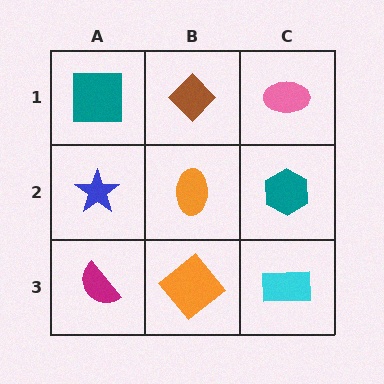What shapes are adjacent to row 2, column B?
A brown diamond (row 1, column B), an orange diamond (row 3, column B), a blue star (row 2, column A), a teal hexagon (row 2, column C).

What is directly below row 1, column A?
A blue star.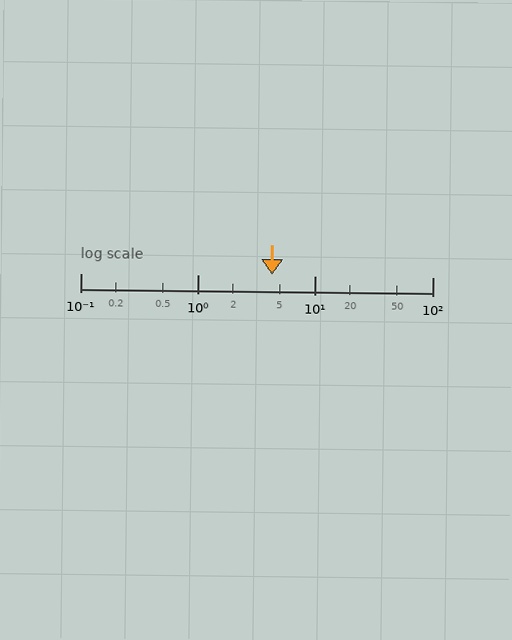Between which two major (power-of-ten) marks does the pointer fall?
The pointer is between 1 and 10.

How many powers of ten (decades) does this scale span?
The scale spans 3 decades, from 0.1 to 100.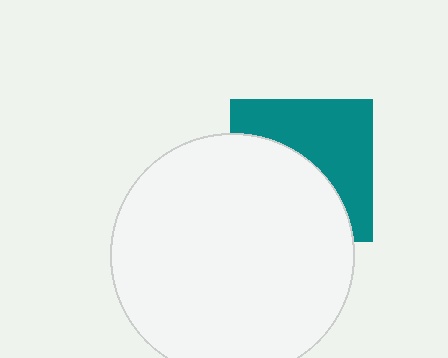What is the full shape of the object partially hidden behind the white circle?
The partially hidden object is a teal square.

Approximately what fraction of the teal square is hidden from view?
Roughly 51% of the teal square is hidden behind the white circle.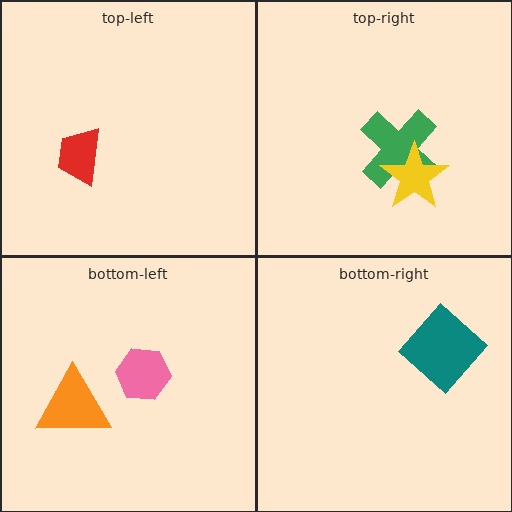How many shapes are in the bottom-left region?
2.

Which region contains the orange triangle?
The bottom-left region.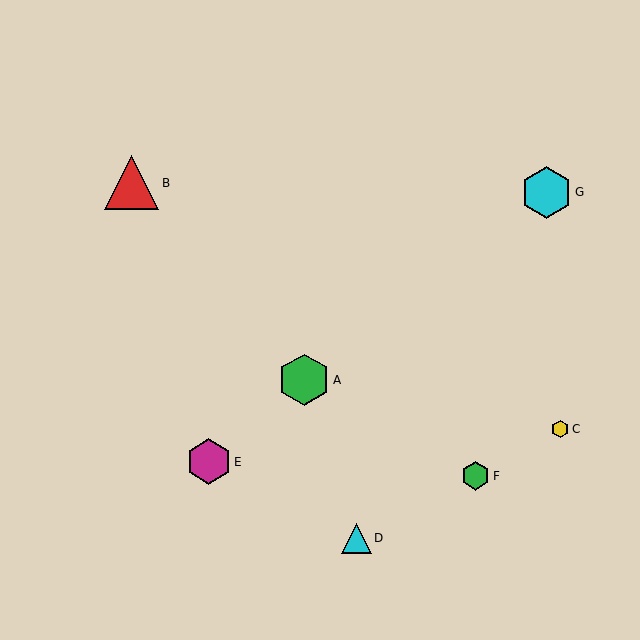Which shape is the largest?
The red triangle (labeled B) is the largest.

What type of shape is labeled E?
Shape E is a magenta hexagon.